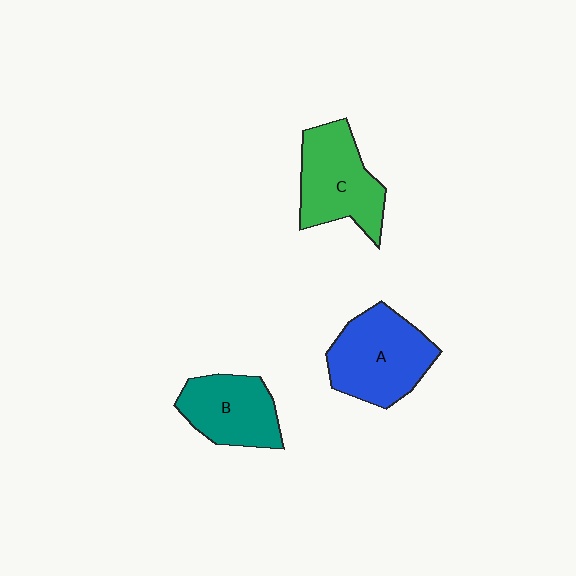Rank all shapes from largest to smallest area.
From largest to smallest: A (blue), C (green), B (teal).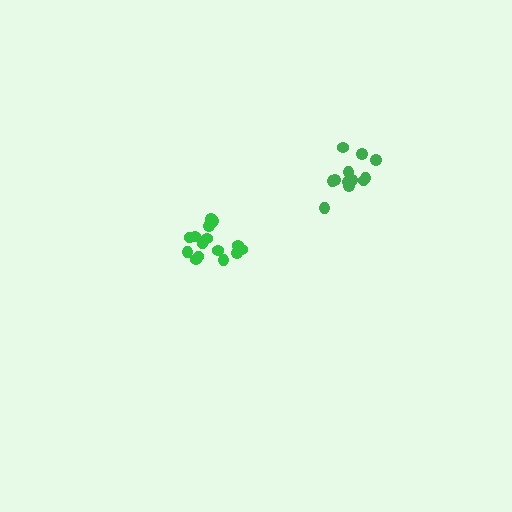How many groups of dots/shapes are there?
There are 2 groups.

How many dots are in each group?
Group 1: 15 dots, Group 2: 12 dots (27 total).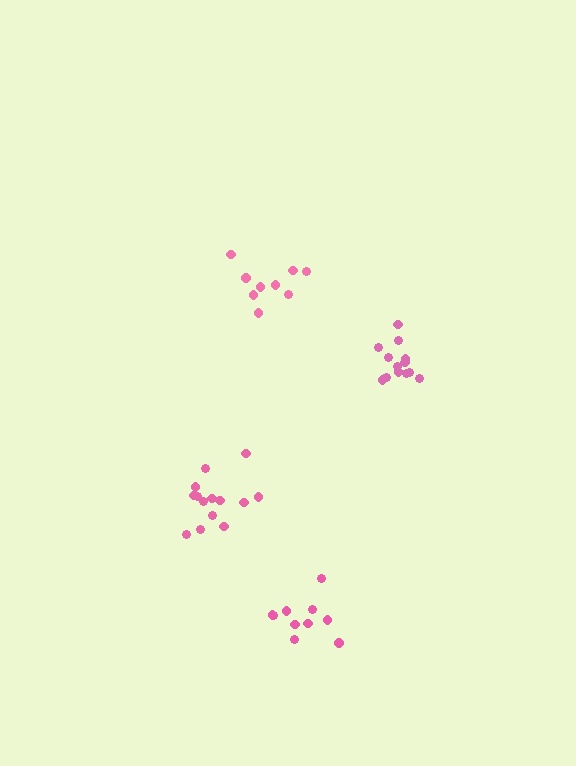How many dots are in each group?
Group 1: 14 dots, Group 2: 9 dots, Group 3: 10 dots, Group 4: 13 dots (46 total).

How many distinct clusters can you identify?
There are 4 distinct clusters.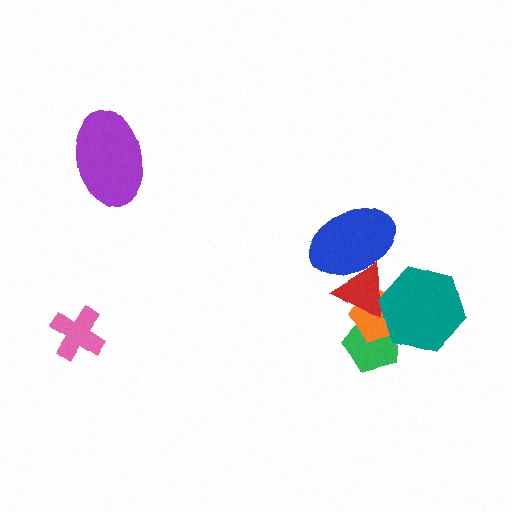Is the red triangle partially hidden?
Yes, it is partially covered by another shape.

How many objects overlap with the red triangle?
4 objects overlap with the red triangle.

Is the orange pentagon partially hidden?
Yes, it is partially covered by another shape.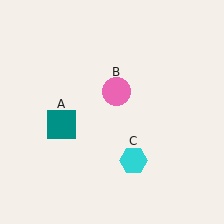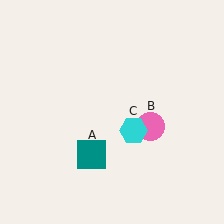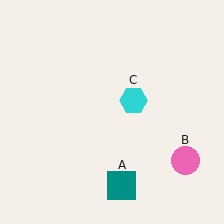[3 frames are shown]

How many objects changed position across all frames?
3 objects changed position: teal square (object A), pink circle (object B), cyan hexagon (object C).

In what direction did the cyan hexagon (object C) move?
The cyan hexagon (object C) moved up.